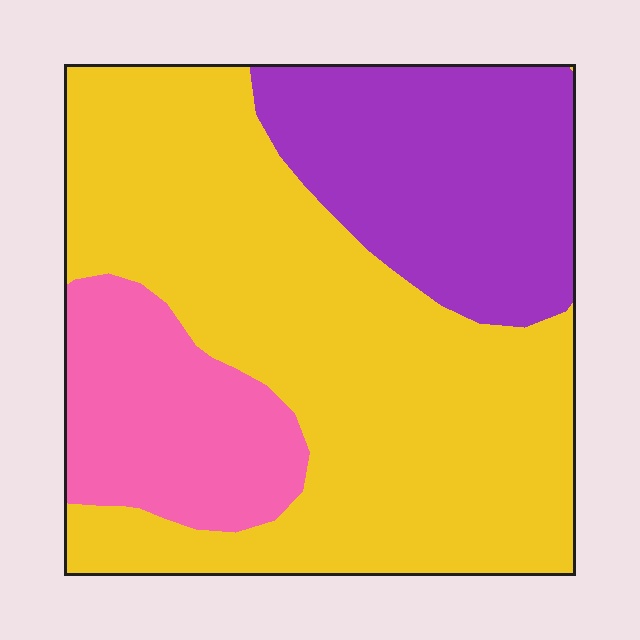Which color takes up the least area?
Pink, at roughly 15%.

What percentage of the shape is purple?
Purple takes up about one quarter (1/4) of the shape.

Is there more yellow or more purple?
Yellow.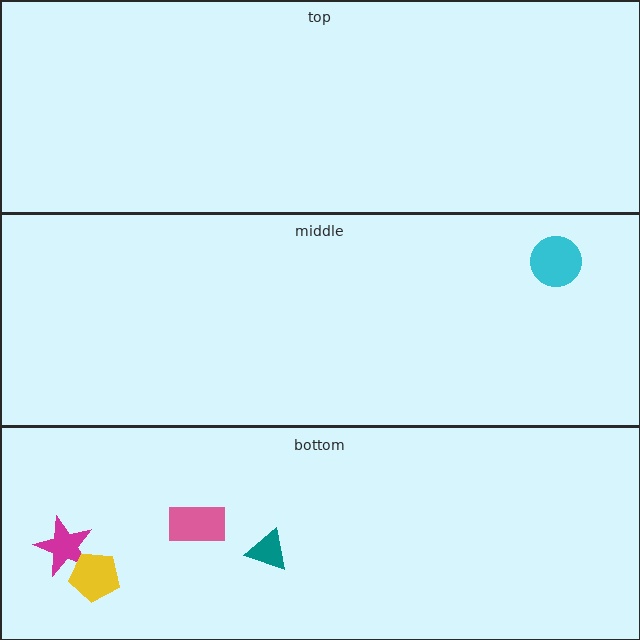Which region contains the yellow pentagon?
The bottom region.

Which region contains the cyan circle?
The middle region.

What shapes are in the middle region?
The cyan circle.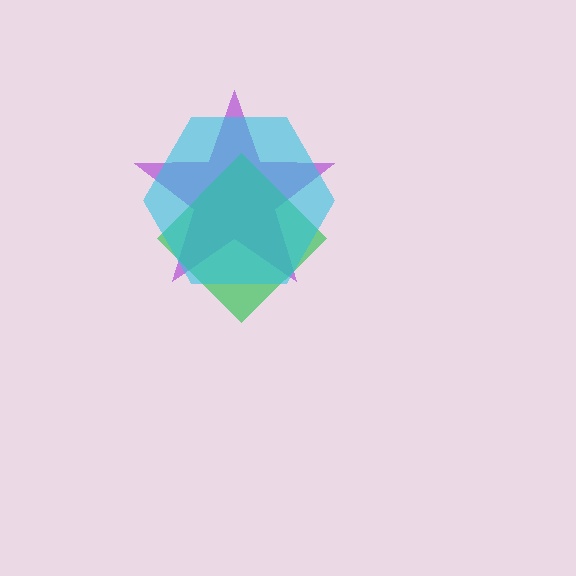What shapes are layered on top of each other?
The layered shapes are: a purple star, a green diamond, a cyan hexagon.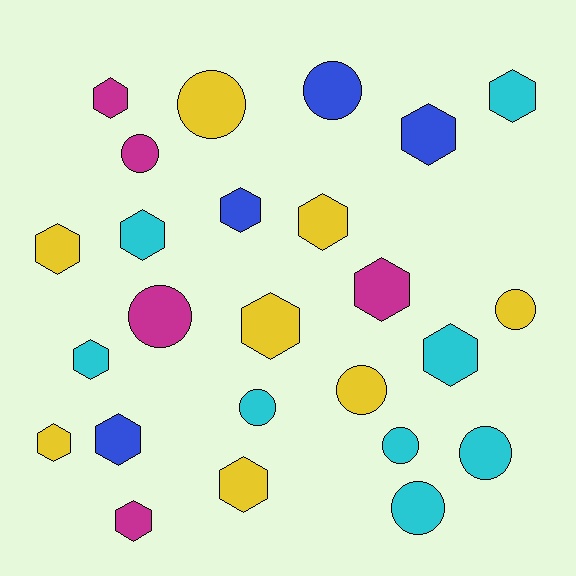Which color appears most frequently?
Cyan, with 8 objects.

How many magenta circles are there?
There are 2 magenta circles.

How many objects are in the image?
There are 25 objects.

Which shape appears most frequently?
Hexagon, with 15 objects.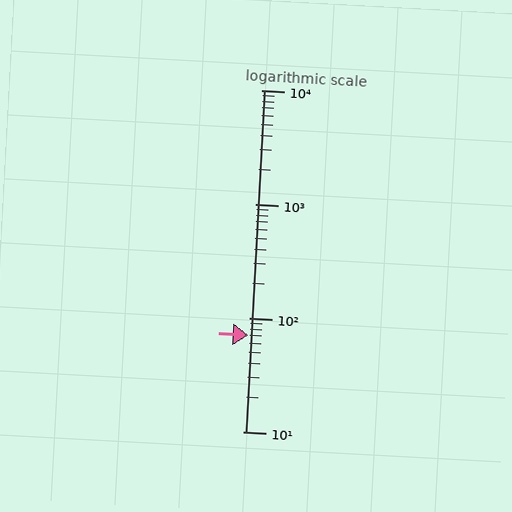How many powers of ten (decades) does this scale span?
The scale spans 3 decades, from 10 to 10000.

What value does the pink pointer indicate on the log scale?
The pointer indicates approximately 70.